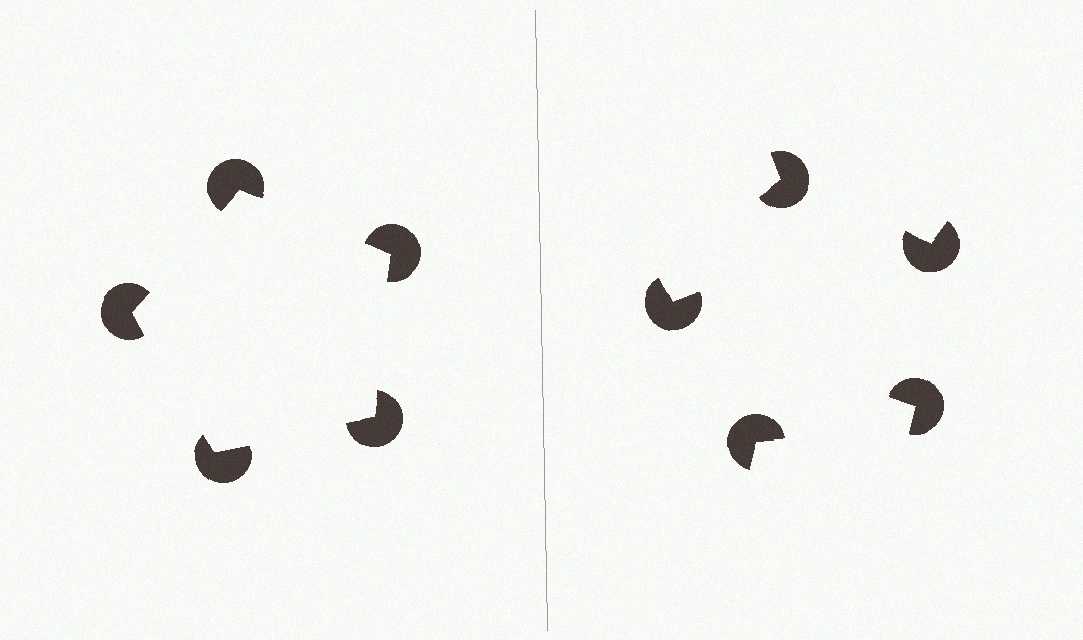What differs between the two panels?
The pac-man discs are positioned identically on both sides; only the wedge orientations differ. On the left they align to a pentagon; on the right they are misaligned.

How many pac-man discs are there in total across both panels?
10 — 5 on each side.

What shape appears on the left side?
An illusory pentagon.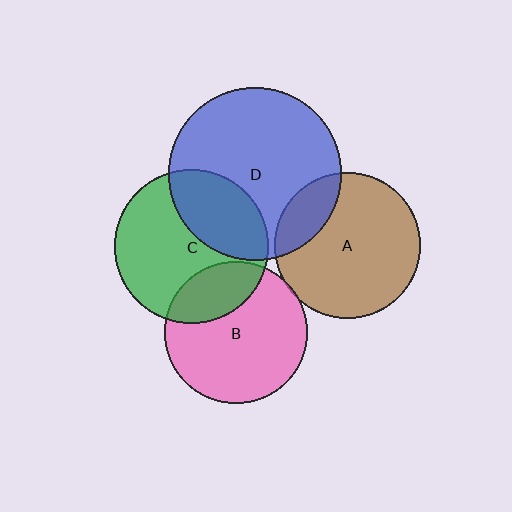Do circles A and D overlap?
Yes.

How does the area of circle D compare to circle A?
Approximately 1.4 times.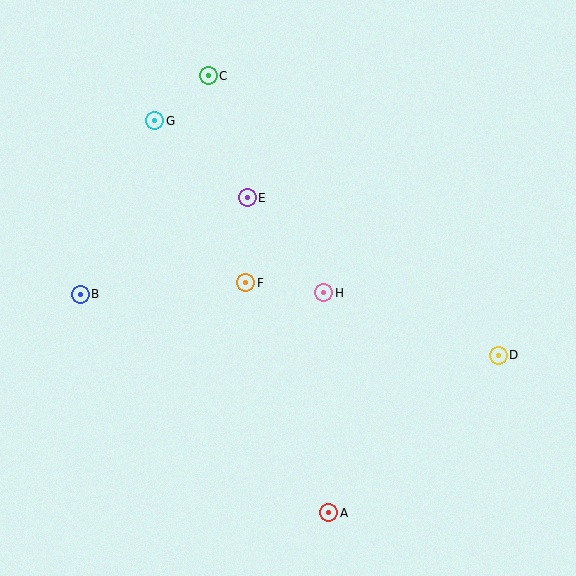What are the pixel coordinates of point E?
Point E is at (247, 198).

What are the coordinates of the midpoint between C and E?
The midpoint between C and E is at (228, 137).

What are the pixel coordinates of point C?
Point C is at (208, 76).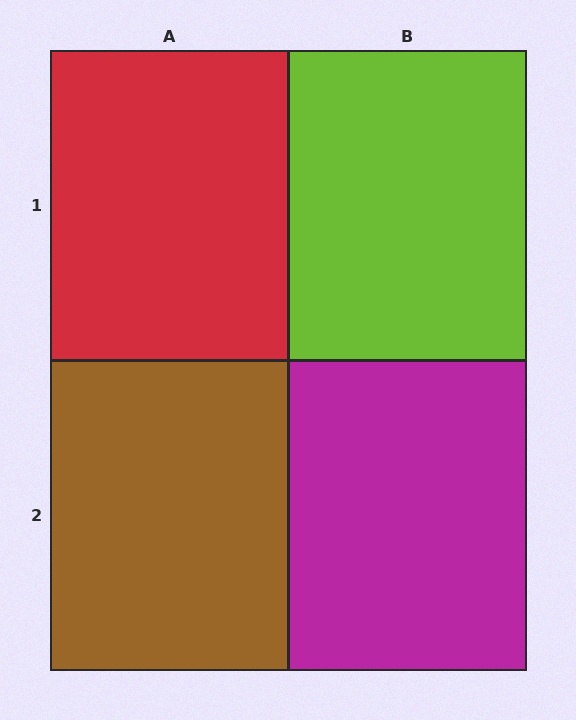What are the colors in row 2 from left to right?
Brown, magenta.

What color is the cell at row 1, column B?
Lime.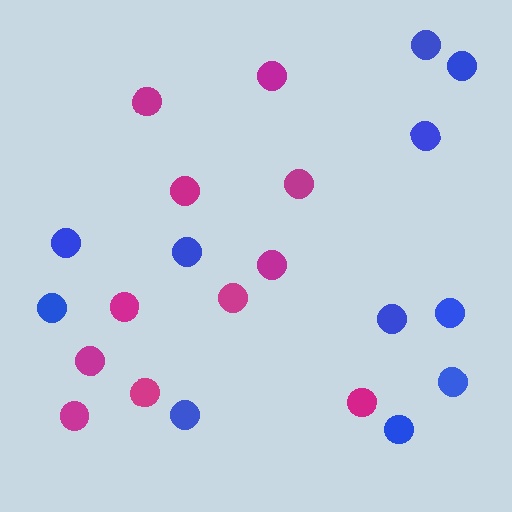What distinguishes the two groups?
There are 2 groups: one group of magenta circles (11) and one group of blue circles (11).